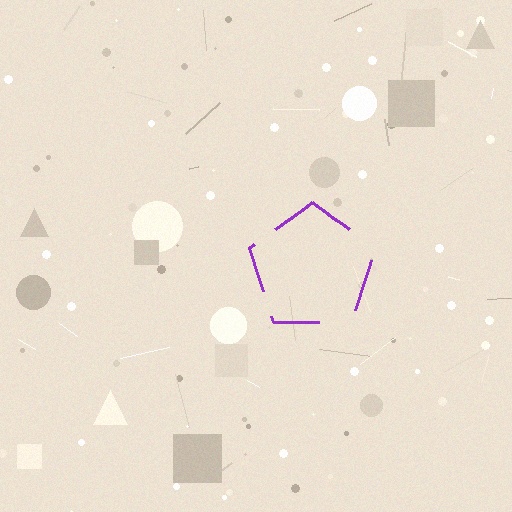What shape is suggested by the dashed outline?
The dashed outline suggests a pentagon.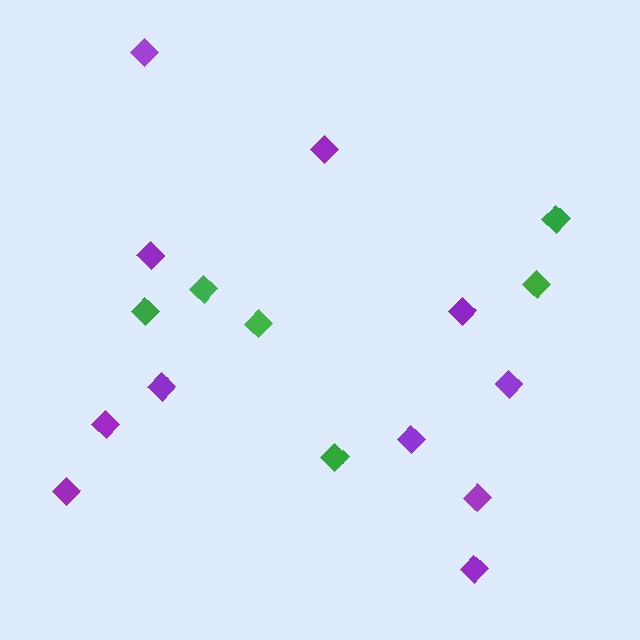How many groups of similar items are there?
There are 2 groups: one group of purple diamonds (11) and one group of green diamonds (6).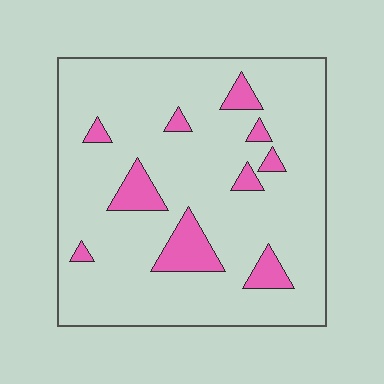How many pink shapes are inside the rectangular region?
10.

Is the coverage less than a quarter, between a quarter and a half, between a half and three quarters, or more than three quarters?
Less than a quarter.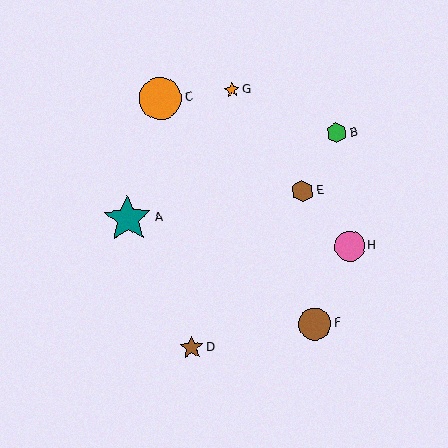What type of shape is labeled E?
Shape E is a brown hexagon.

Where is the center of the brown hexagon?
The center of the brown hexagon is at (302, 191).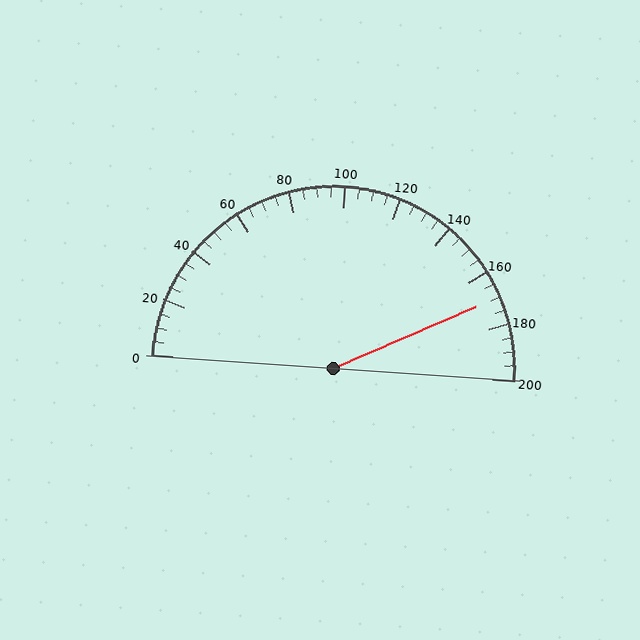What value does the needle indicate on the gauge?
The needle indicates approximately 170.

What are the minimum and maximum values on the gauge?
The gauge ranges from 0 to 200.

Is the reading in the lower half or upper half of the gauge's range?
The reading is in the upper half of the range (0 to 200).